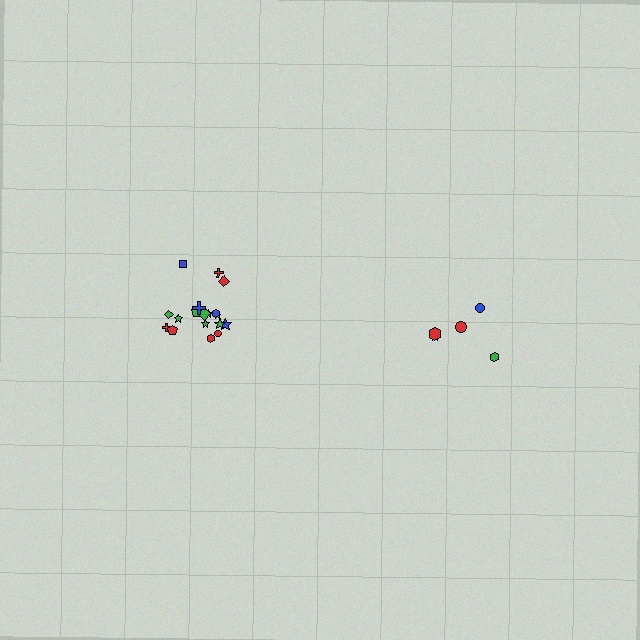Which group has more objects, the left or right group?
The left group.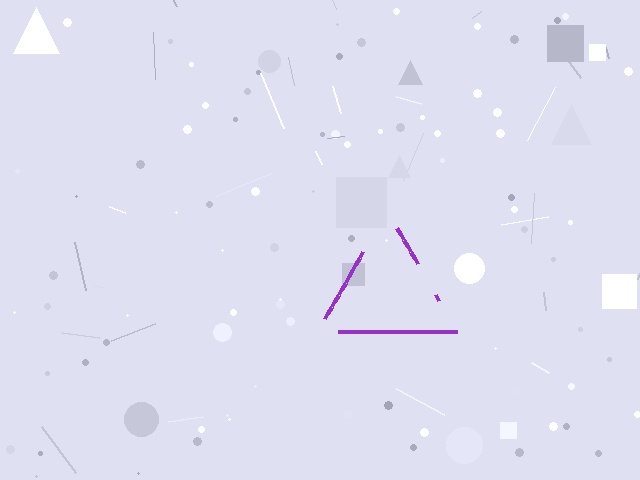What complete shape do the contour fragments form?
The contour fragments form a triangle.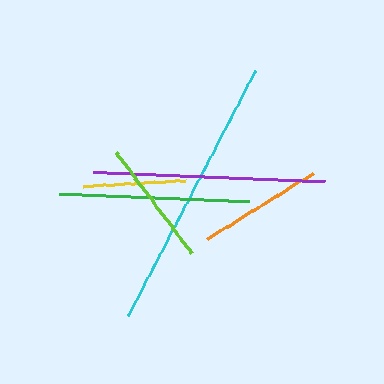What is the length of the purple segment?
The purple segment is approximately 233 pixels long.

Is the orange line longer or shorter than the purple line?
The purple line is longer than the orange line.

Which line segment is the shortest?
The yellow line is the shortest at approximately 103 pixels.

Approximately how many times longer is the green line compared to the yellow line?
The green line is approximately 1.8 times the length of the yellow line.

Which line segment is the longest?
The cyan line is the longest at approximately 276 pixels.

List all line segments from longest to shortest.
From longest to shortest: cyan, purple, green, lime, orange, yellow.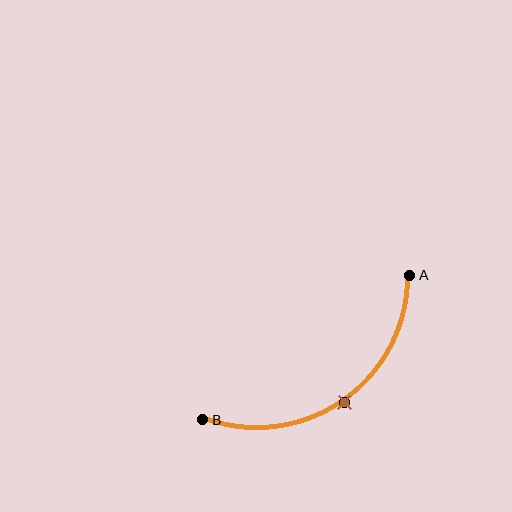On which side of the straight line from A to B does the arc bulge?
The arc bulges below and to the right of the straight line connecting A and B.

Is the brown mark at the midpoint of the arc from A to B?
Yes. The brown mark lies on the arc at equal arc-length from both A and B — it is the arc midpoint.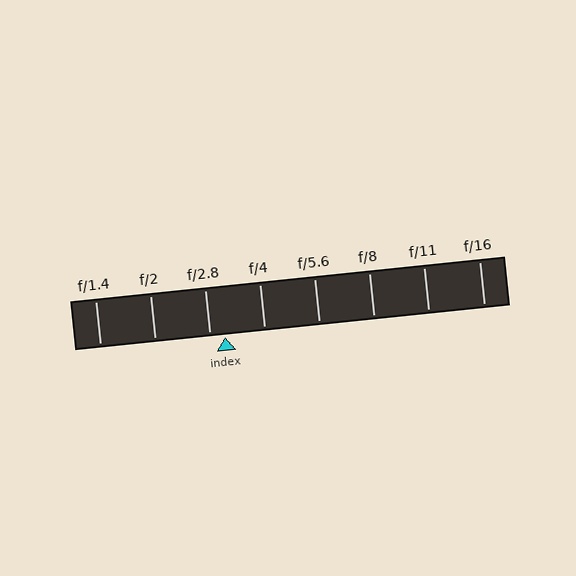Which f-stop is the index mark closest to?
The index mark is closest to f/2.8.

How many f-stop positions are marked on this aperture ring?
There are 8 f-stop positions marked.